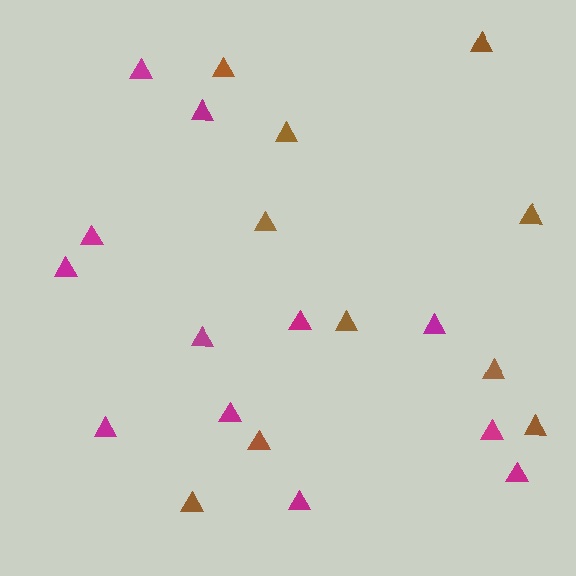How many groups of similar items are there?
There are 2 groups: one group of magenta triangles (12) and one group of brown triangles (10).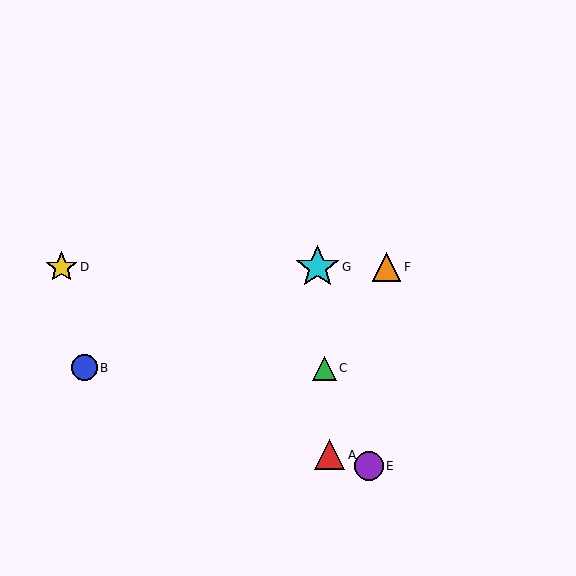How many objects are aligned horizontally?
3 objects (D, F, G) are aligned horizontally.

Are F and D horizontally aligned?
Yes, both are at y≈267.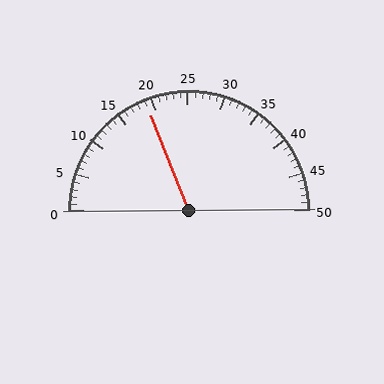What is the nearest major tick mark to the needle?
The nearest major tick mark is 20.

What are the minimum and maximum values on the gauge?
The gauge ranges from 0 to 50.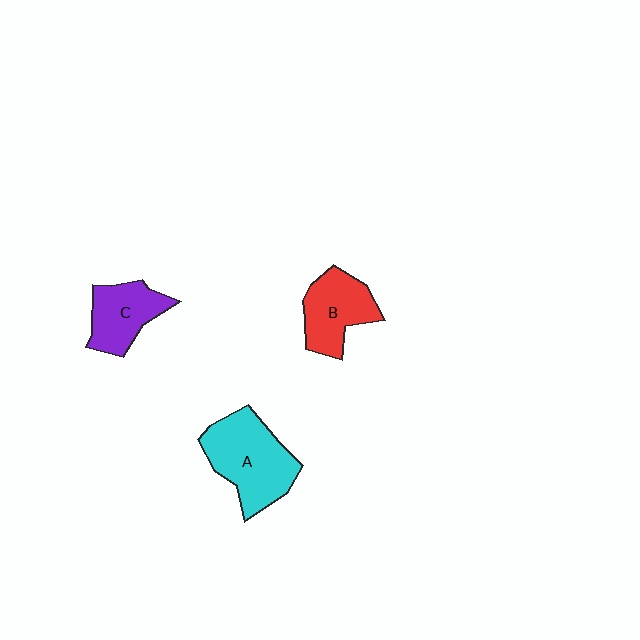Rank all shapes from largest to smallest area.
From largest to smallest: A (cyan), B (red), C (purple).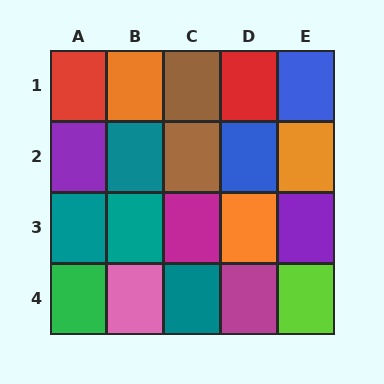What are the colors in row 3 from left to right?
Teal, teal, magenta, orange, purple.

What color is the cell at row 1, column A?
Red.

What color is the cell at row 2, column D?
Blue.